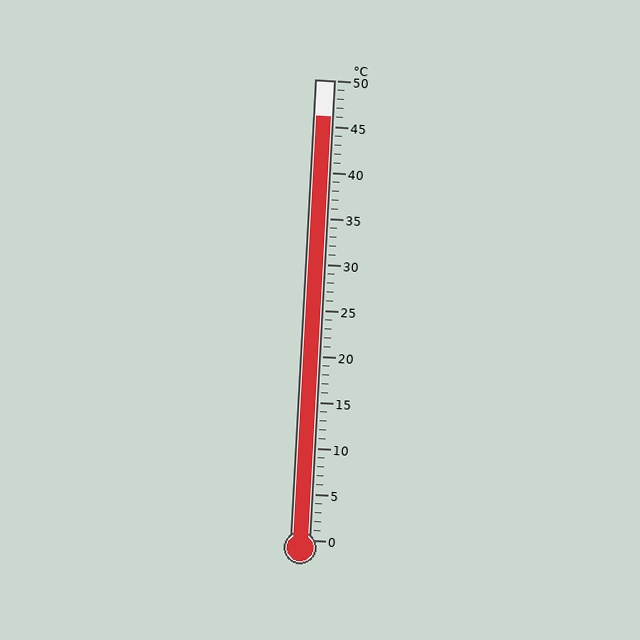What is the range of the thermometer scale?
The thermometer scale ranges from 0°C to 50°C.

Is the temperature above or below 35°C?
The temperature is above 35°C.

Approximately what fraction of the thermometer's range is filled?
The thermometer is filled to approximately 90% of its range.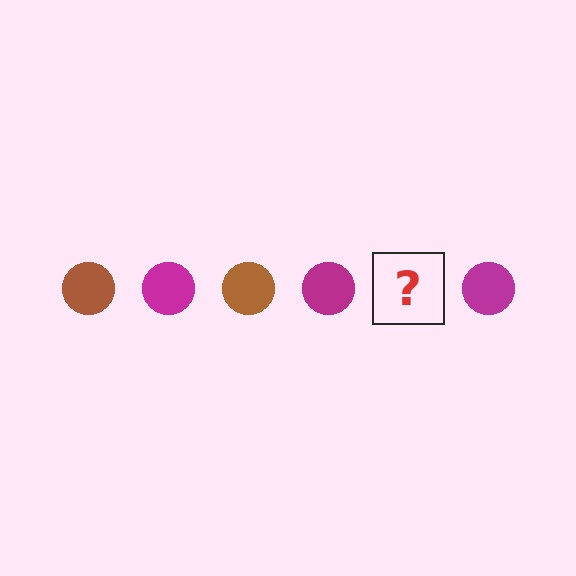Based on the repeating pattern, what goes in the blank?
The blank should be a brown circle.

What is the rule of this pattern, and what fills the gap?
The rule is that the pattern cycles through brown, magenta circles. The gap should be filled with a brown circle.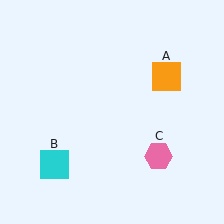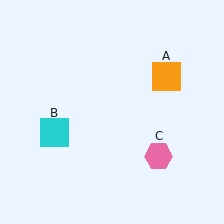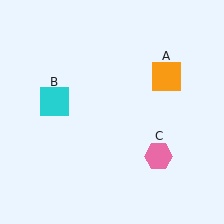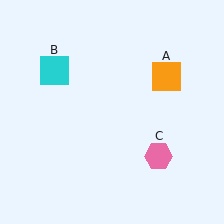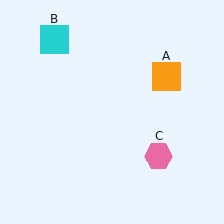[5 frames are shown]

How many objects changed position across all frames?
1 object changed position: cyan square (object B).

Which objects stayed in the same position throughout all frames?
Orange square (object A) and pink hexagon (object C) remained stationary.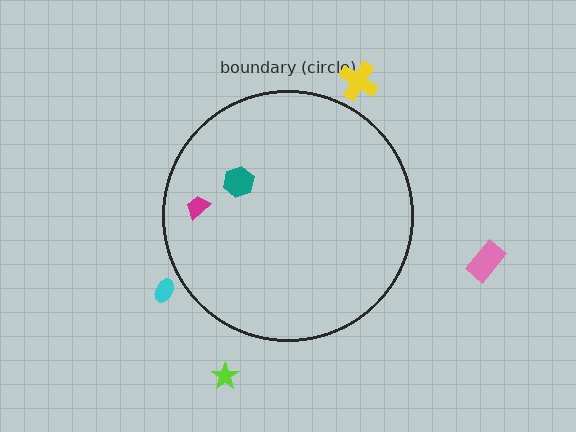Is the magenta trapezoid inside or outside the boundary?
Inside.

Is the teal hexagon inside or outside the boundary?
Inside.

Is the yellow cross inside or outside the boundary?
Outside.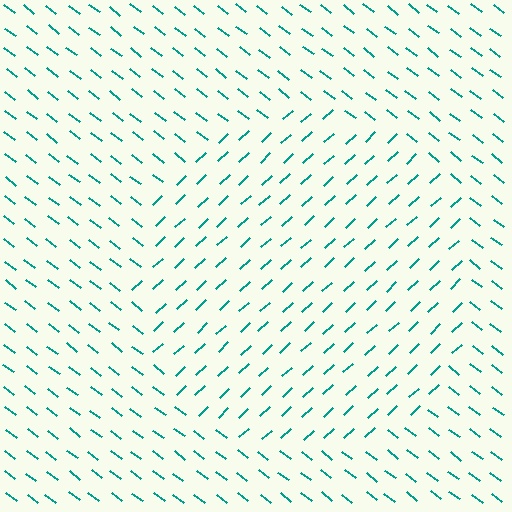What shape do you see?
I see a circle.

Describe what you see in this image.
The image is filled with small teal line segments. A circle region in the image has lines oriented differently from the surrounding lines, creating a visible texture boundary.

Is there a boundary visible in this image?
Yes, there is a texture boundary formed by a change in line orientation.